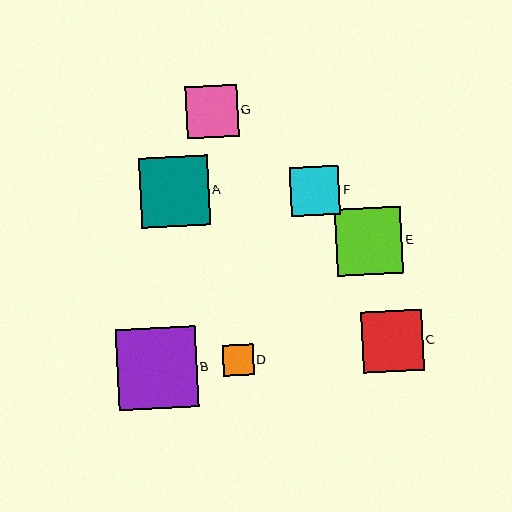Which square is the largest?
Square B is the largest with a size of approximately 80 pixels.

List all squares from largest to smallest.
From largest to smallest: B, A, E, C, G, F, D.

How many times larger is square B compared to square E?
Square B is approximately 1.2 times the size of square E.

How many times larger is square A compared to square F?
Square A is approximately 1.4 times the size of square F.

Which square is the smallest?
Square D is the smallest with a size of approximately 30 pixels.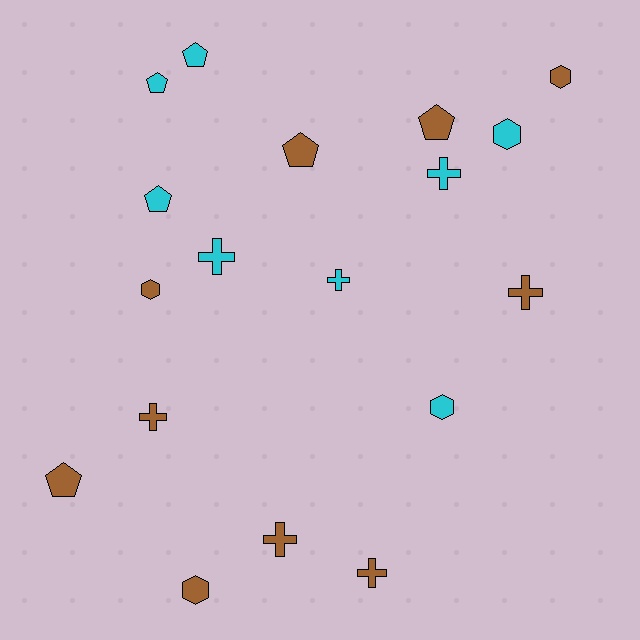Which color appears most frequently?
Brown, with 10 objects.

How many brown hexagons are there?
There are 3 brown hexagons.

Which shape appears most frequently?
Cross, with 7 objects.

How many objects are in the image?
There are 18 objects.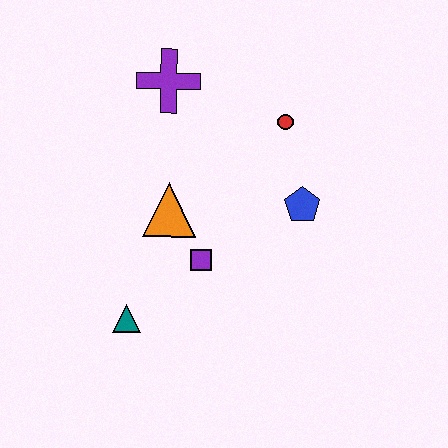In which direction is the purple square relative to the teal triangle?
The purple square is to the right of the teal triangle.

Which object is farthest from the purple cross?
The teal triangle is farthest from the purple cross.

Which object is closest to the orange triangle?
The purple square is closest to the orange triangle.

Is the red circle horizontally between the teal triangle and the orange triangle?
No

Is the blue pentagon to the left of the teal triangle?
No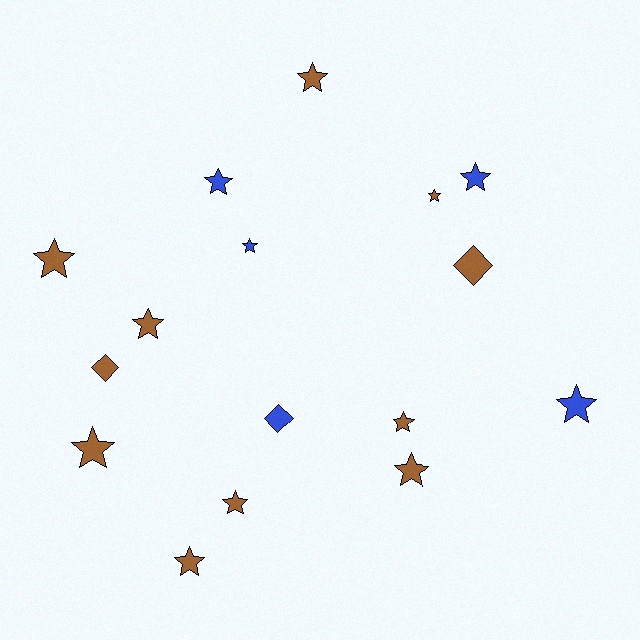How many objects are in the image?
There are 16 objects.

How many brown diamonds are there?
There are 2 brown diamonds.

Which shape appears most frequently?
Star, with 13 objects.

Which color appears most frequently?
Brown, with 11 objects.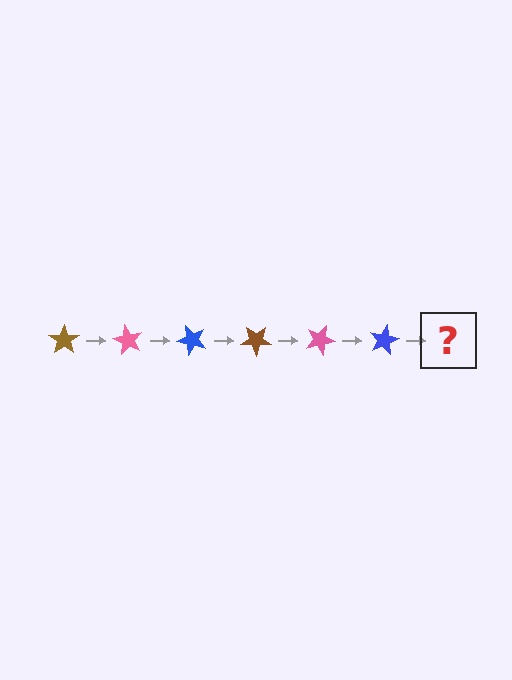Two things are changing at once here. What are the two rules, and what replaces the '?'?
The two rules are that it rotates 60 degrees each step and the color cycles through brown, pink, and blue. The '?' should be a brown star, rotated 360 degrees from the start.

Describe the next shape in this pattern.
It should be a brown star, rotated 360 degrees from the start.